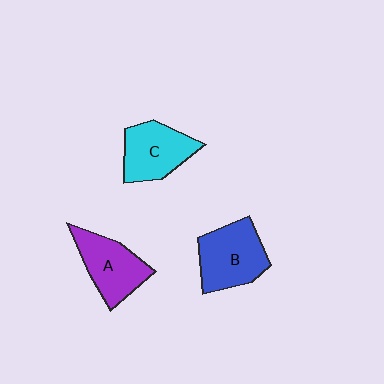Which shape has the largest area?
Shape B (blue).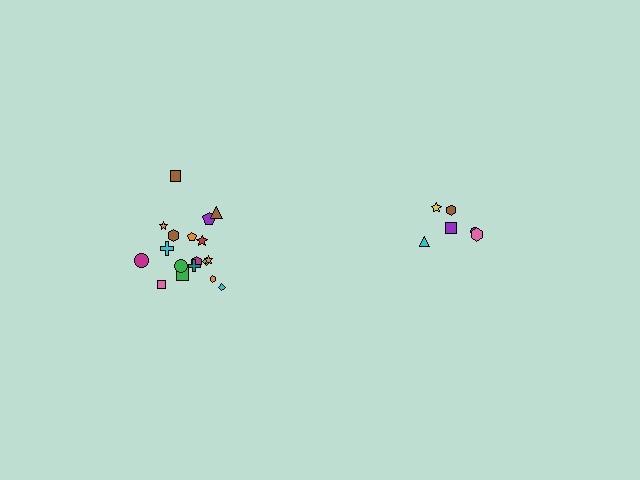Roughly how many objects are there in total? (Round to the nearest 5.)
Roughly 25 objects in total.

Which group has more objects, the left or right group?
The left group.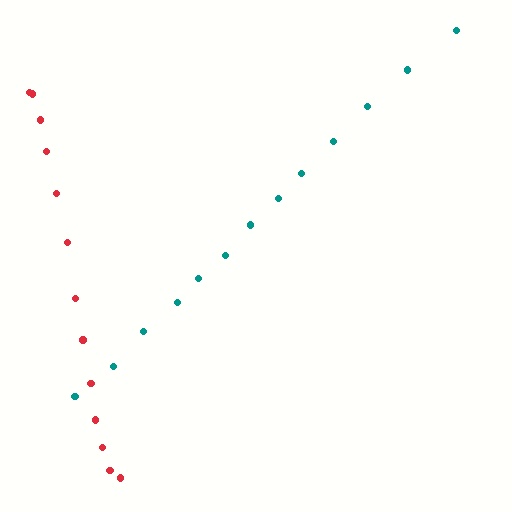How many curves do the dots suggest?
There are 2 distinct paths.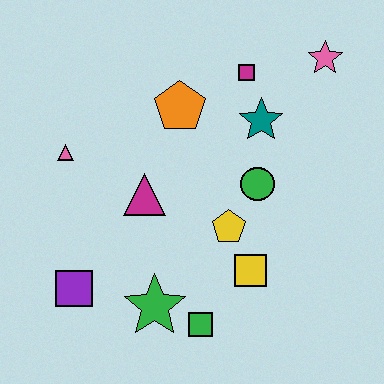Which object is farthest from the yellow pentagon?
The pink star is farthest from the yellow pentagon.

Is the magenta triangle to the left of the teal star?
Yes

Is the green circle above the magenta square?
No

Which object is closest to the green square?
The green star is closest to the green square.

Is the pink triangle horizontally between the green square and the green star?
No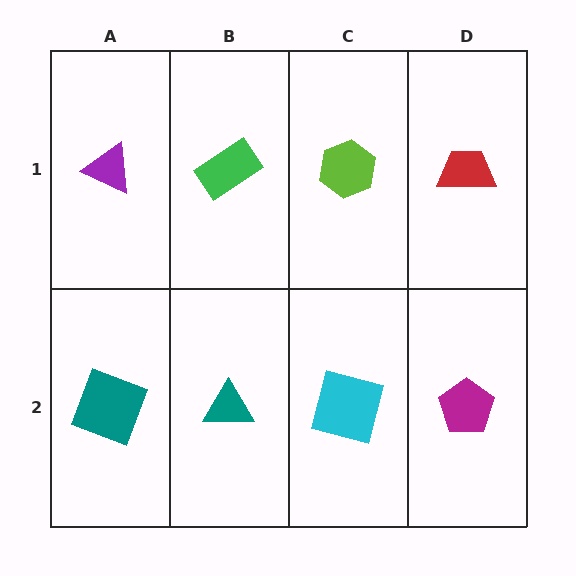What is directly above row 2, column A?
A purple triangle.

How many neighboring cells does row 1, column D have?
2.